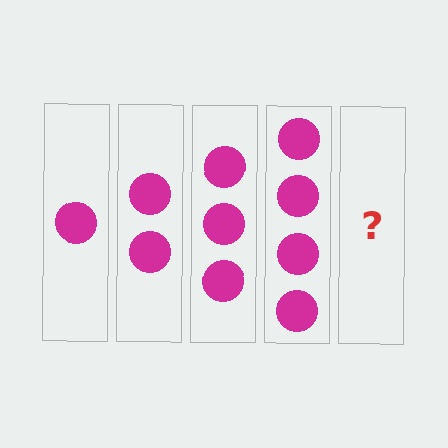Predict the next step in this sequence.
The next step is 5 circles.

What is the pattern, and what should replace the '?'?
The pattern is that each step adds one more circle. The '?' should be 5 circles.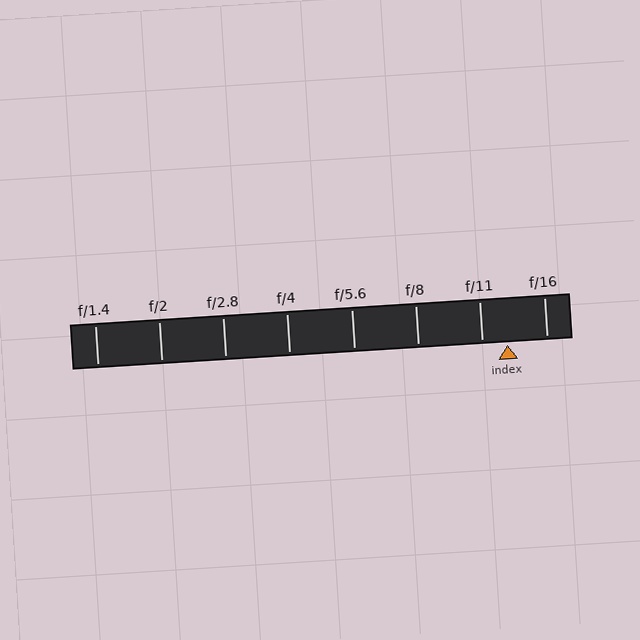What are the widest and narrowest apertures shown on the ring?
The widest aperture shown is f/1.4 and the narrowest is f/16.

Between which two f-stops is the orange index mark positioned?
The index mark is between f/11 and f/16.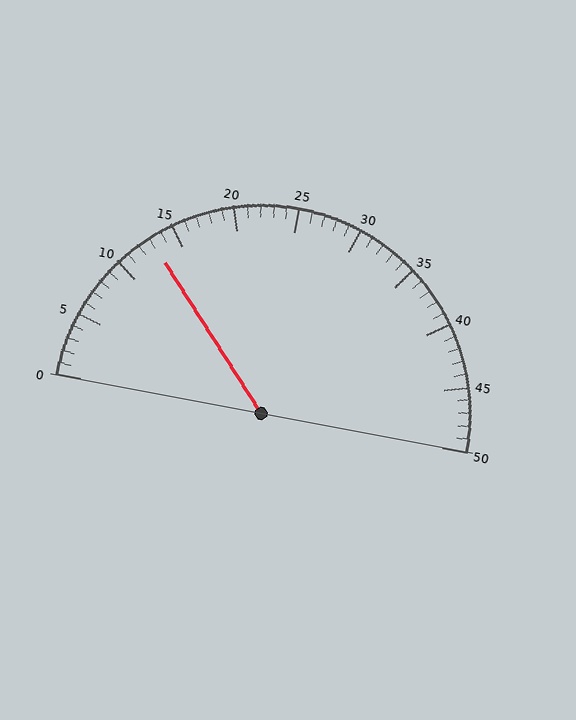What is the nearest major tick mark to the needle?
The nearest major tick mark is 15.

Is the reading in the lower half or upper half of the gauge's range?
The reading is in the lower half of the range (0 to 50).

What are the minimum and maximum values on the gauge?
The gauge ranges from 0 to 50.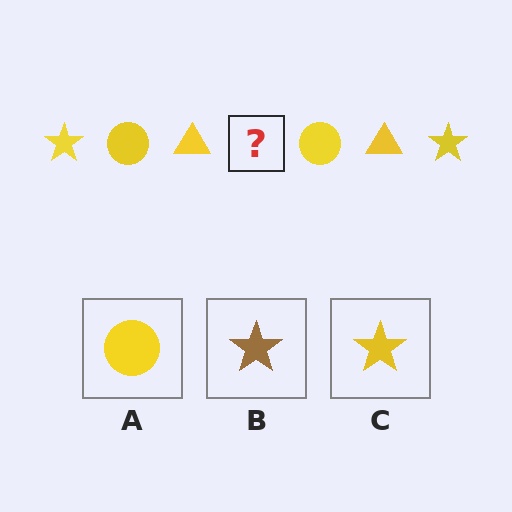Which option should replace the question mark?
Option C.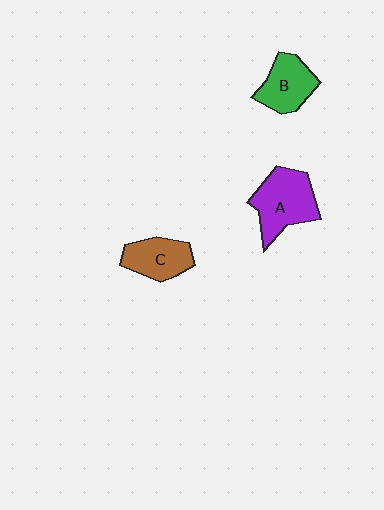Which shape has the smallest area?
Shape C (brown).